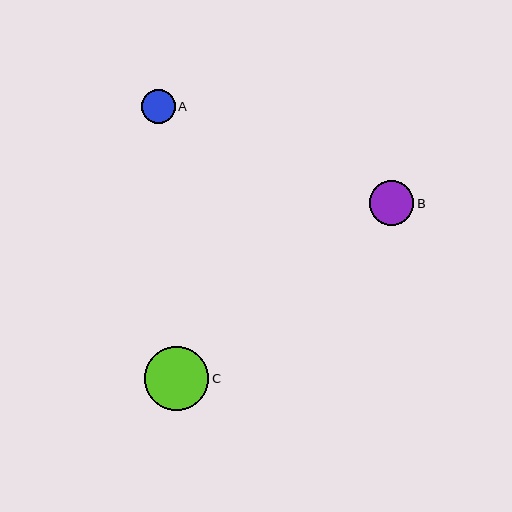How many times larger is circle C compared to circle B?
Circle C is approximately 1.4 times the size of circle B.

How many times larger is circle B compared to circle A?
Circle B is approximately 1.3 times the size of circle A.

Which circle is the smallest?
Circle A is the smallest with a size of approximately 34 pixels.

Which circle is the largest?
Circle C is the largest with a size of approximately 64 pixels.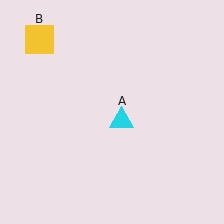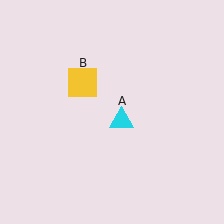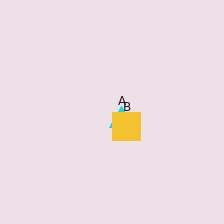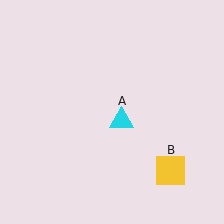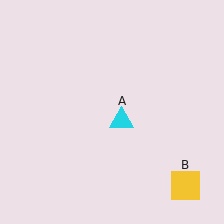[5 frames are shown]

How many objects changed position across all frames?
1 object changed position: yellow square (object B).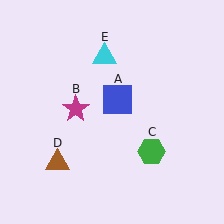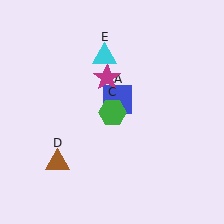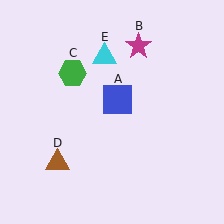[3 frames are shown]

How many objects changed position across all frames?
2 objects changed position: magenta star (object B), green hexagon (object C).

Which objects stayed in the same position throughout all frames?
Blue square (object A) and brown triangle (object D) and cyan triangle (object E) remained stationary.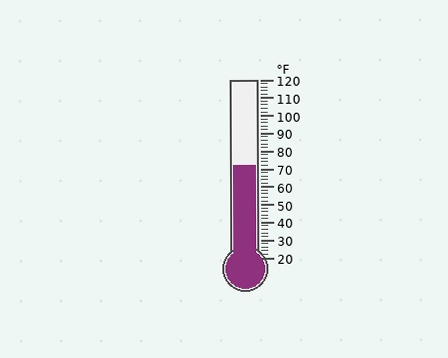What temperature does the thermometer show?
The thermometer shows approximately 72°F.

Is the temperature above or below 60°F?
The temperature is above 60°F.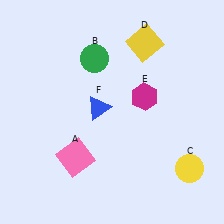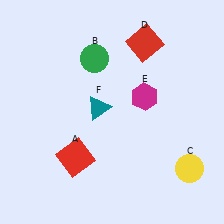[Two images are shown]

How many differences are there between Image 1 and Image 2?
There are 3 differences between the two images.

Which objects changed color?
A changed from pink to red. D changed from yellow to red. F changed from blue to teal.